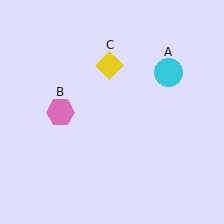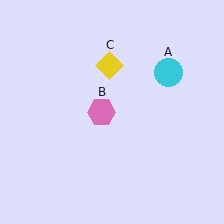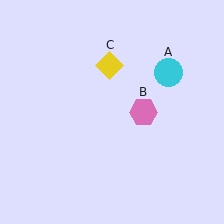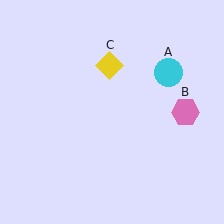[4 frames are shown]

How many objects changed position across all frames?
1 object changed position: pink hexagon (object B).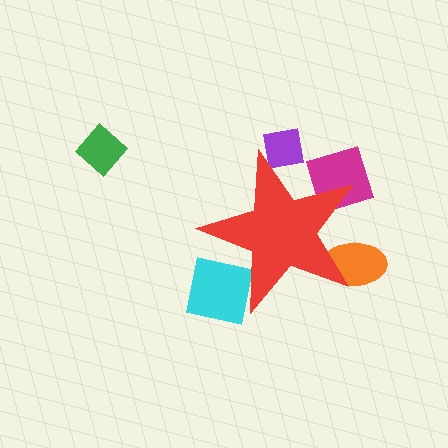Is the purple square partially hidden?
Yes, the purple square is partially hidden behind the red star.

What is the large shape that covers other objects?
A red star.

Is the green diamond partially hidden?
No, the green diamond is fully visible.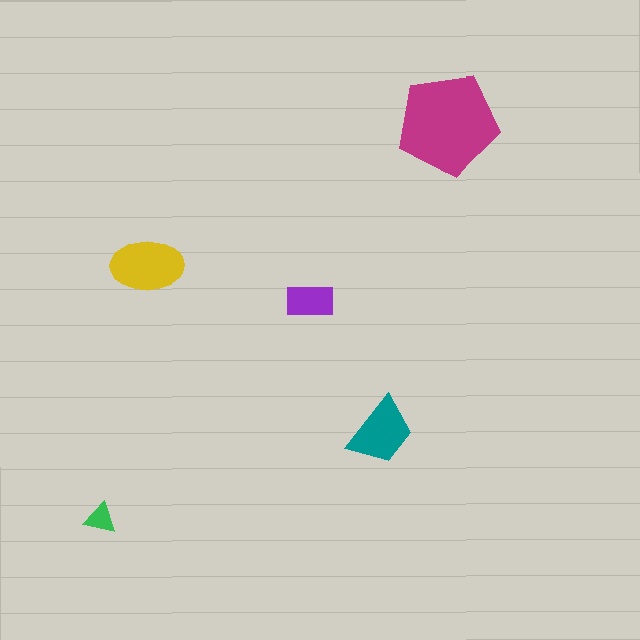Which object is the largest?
The magenta pentagon.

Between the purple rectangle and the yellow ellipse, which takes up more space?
The yellow ellipse.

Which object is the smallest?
The green triangle.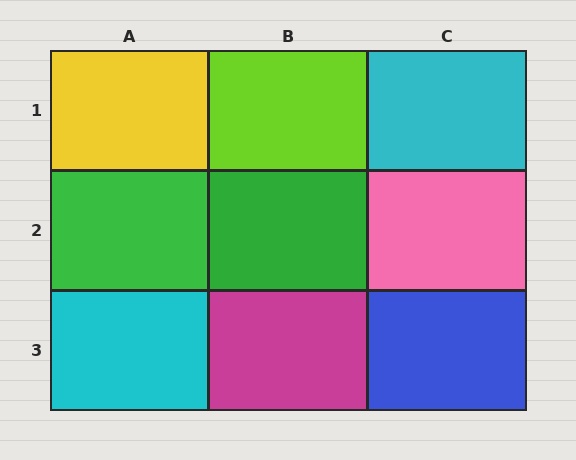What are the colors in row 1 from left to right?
Yellow, lime, cyan.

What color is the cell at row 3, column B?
Magenta.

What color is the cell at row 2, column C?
Pink.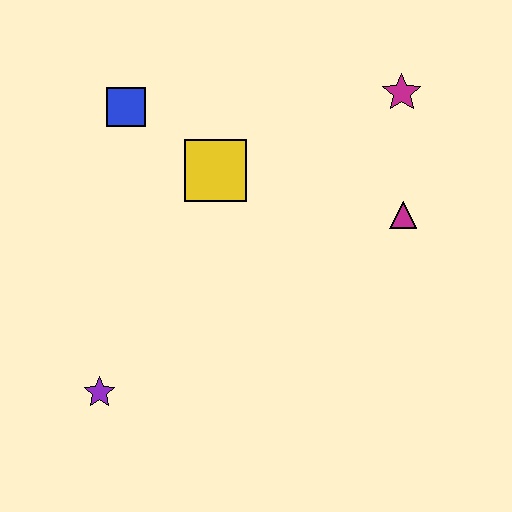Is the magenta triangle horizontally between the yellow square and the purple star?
No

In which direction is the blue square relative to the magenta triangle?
The blue square is to the left of the magenta triangle.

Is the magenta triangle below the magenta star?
Yes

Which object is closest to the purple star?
The yellow square is closest to the purple star.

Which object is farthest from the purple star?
The magenta star is farthest from the purple star.